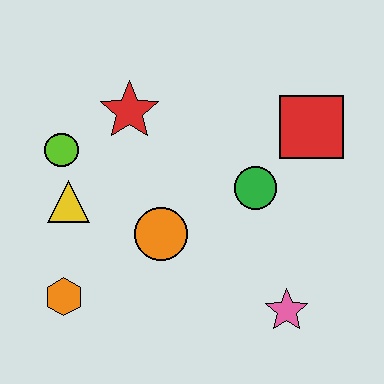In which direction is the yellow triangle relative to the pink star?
The yellow triangle is to the left of the pink star.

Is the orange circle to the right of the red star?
Yes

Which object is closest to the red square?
The green circle is closest to the red square.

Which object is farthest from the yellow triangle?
The red square is farthest from the yellow triangle.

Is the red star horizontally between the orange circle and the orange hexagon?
Yes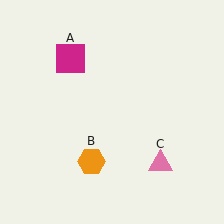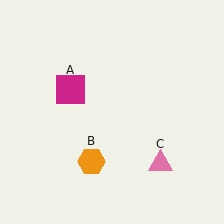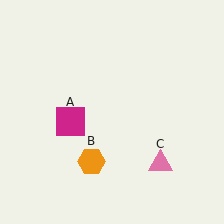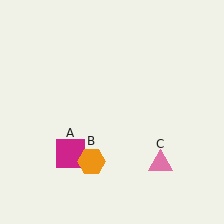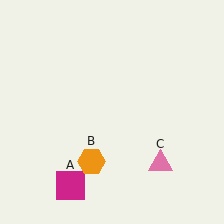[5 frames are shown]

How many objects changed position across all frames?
1 object changed position: magenta square (object A).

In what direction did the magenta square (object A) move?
The magenta square (object A) moved down.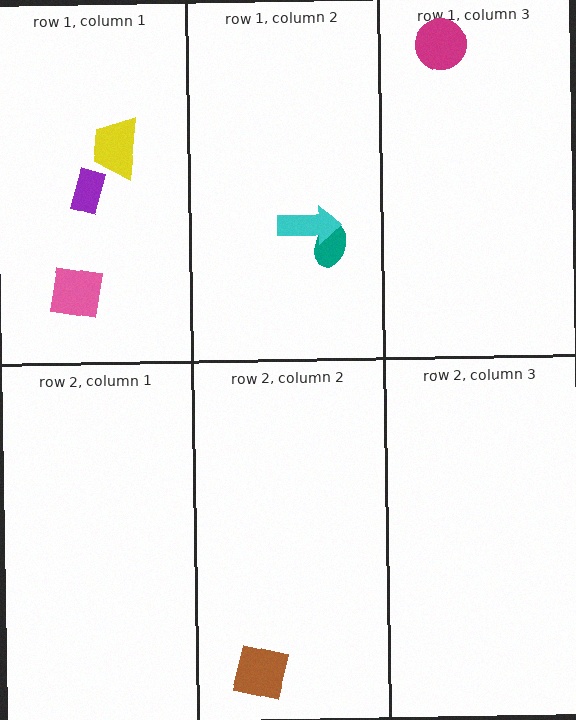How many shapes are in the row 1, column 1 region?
3.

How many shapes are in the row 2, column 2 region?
1.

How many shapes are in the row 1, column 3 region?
1.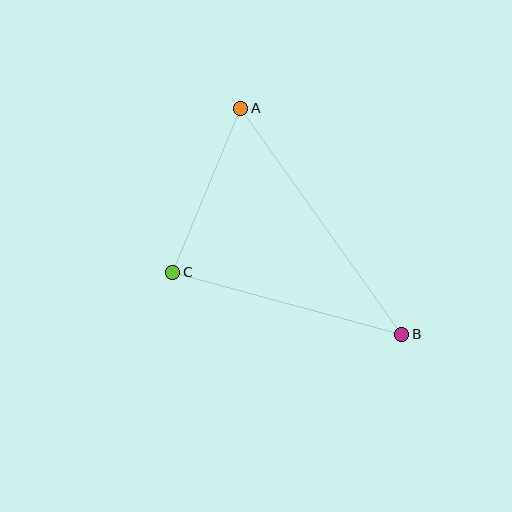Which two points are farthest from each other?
Points A and B are farthest from each other.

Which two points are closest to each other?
Points A and C are closest to each other.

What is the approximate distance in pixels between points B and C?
The distance between B and C is approximately 237 pixels.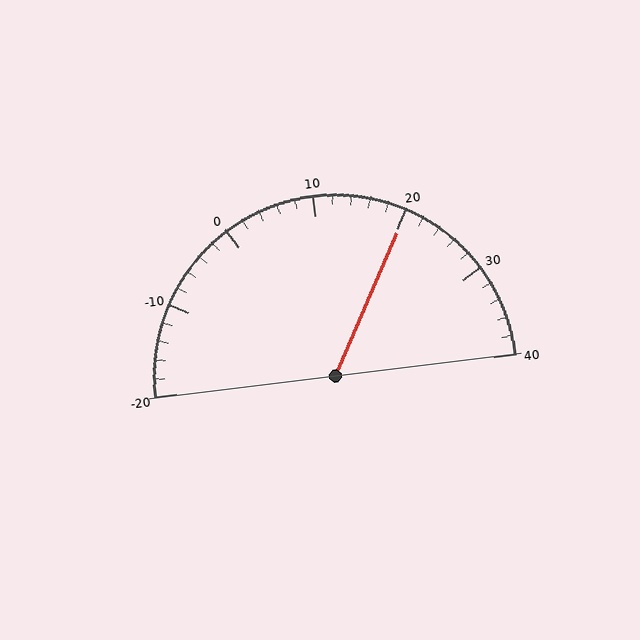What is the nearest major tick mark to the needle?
The nearest major tick mark is 20.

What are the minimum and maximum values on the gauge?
The gauge ranges from -20 to 40.